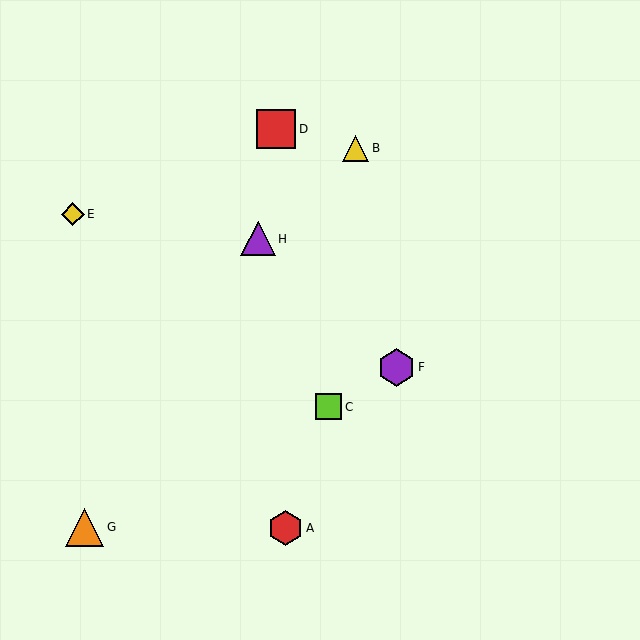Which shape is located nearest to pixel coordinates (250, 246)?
The purple triangle (labeled H) at (258, 239) is nearest to that location.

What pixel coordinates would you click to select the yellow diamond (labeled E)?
Click at (73, 214) to select the yellow diamond E.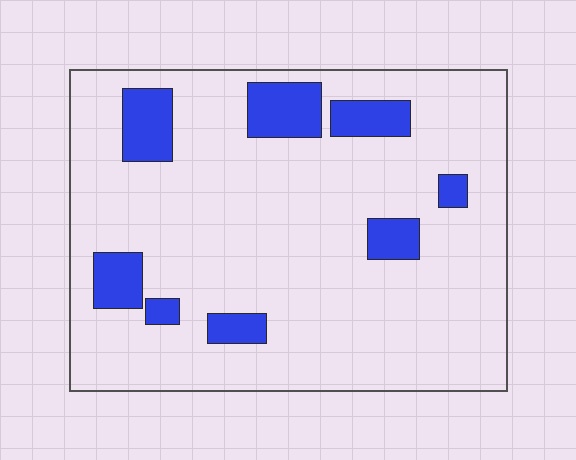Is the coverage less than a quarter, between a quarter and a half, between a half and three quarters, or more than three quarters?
Less than a quarter.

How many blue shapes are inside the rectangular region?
8.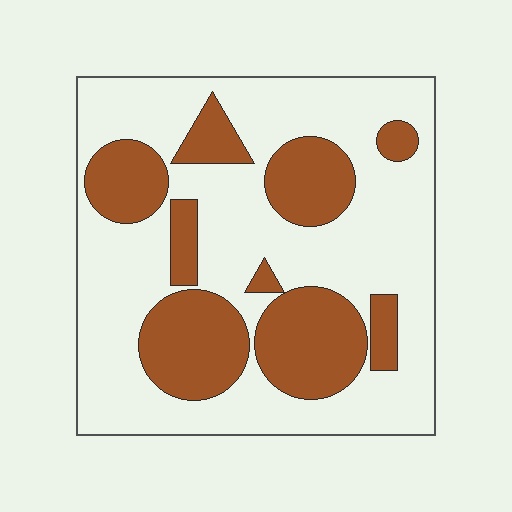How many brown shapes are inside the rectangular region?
9.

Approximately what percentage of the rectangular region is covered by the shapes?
Approximately 35%.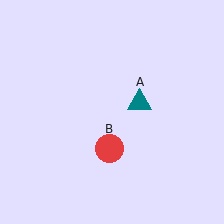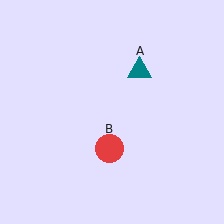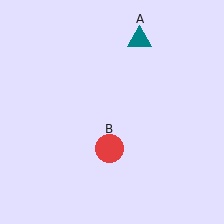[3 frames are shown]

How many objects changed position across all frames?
1 object changed position: teal triangle (object A).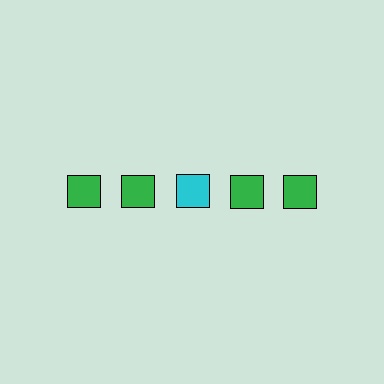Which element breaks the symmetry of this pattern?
The cyan square in the top row, center column breaks the symmetry. All other shapes are green squares.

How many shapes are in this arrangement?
There are 5 shapes arranged in a grid pattern.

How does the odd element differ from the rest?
It has a different color: cyan instead of green.